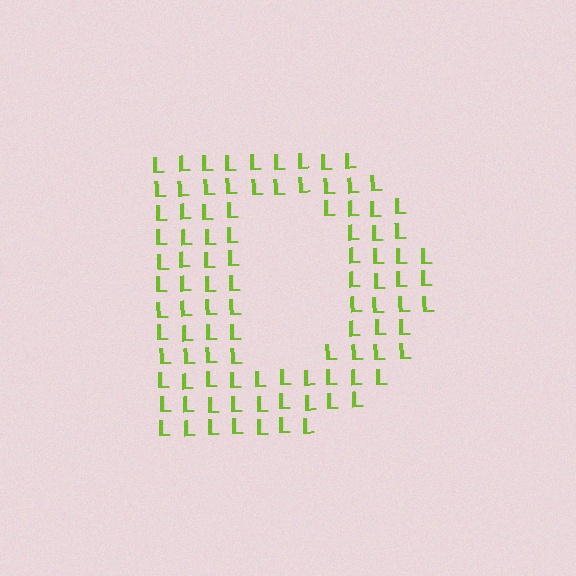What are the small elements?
The small elements are letter L's.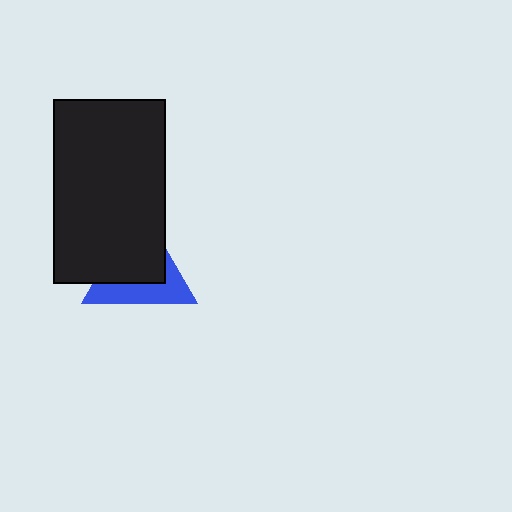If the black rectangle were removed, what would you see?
You would see the complete blue triangle.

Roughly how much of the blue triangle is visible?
A small part of it is visible (roughly 42%).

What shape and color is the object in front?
The object in front is a black rectangle.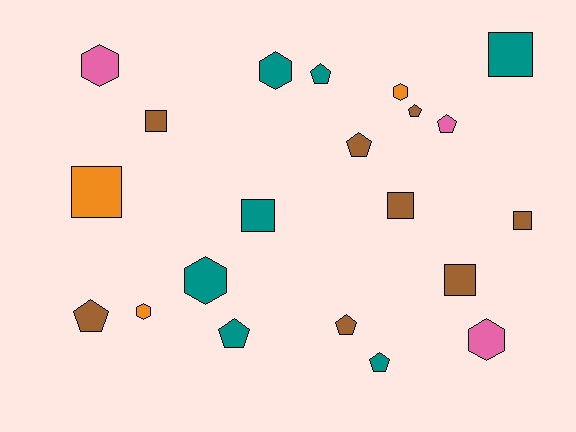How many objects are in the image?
There are 21 objects.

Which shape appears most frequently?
Pentagon, with 8 objects.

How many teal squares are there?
There are 2 teal squares.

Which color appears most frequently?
Brown, with 8 objects.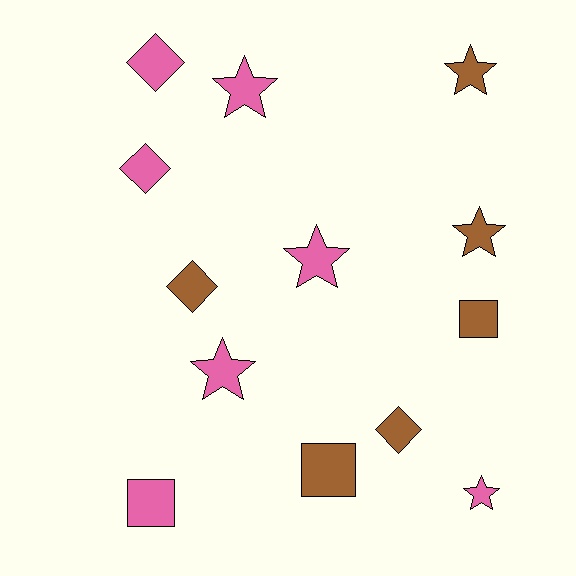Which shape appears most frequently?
Star, with 6 objects.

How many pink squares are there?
There is 1 pink square.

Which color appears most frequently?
Pink, with 7 objects.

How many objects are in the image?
There are 13 objects.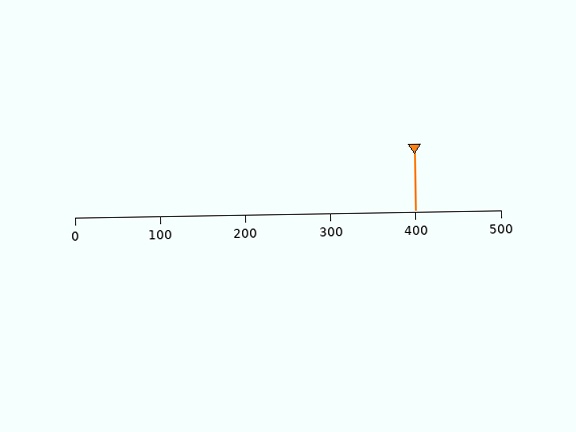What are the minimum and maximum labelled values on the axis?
The axis runs from 0 to 500.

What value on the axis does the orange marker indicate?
The marker indicates approximately 400.